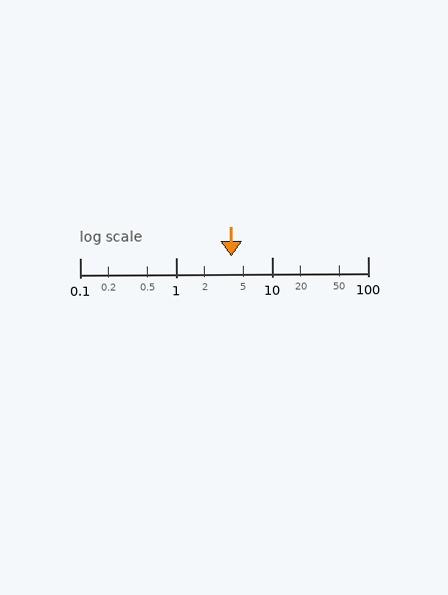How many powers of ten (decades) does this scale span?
The scale spans 3 decades, from 0.1 to 100.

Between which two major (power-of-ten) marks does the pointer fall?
The pointer is between 1 and 10.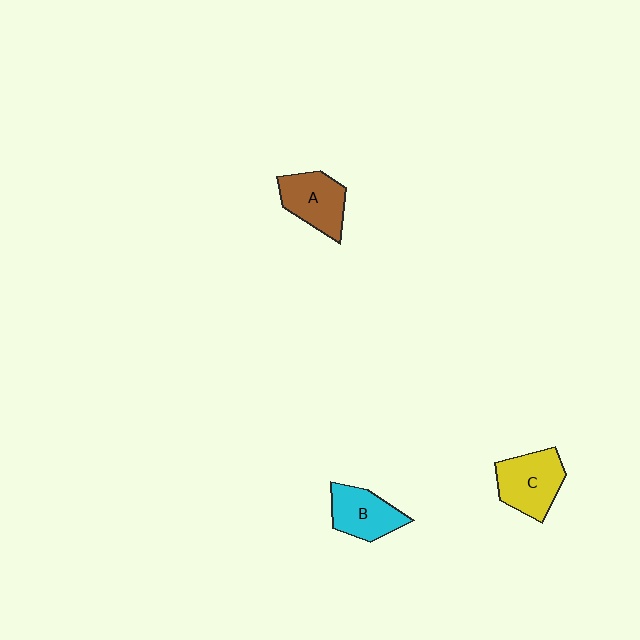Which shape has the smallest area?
Shape B (cyan).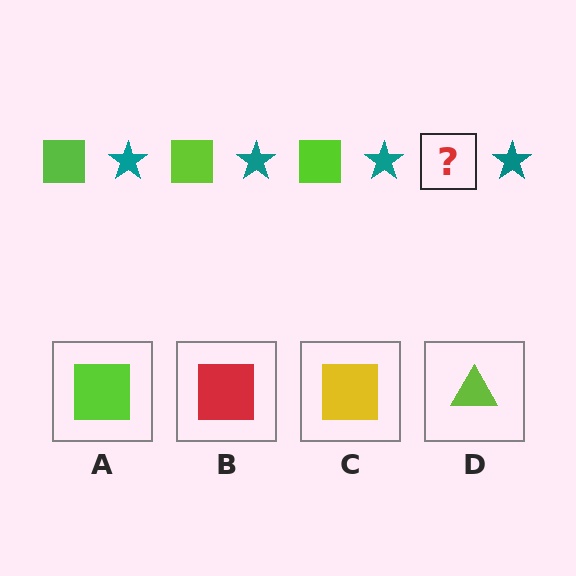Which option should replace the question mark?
Option A.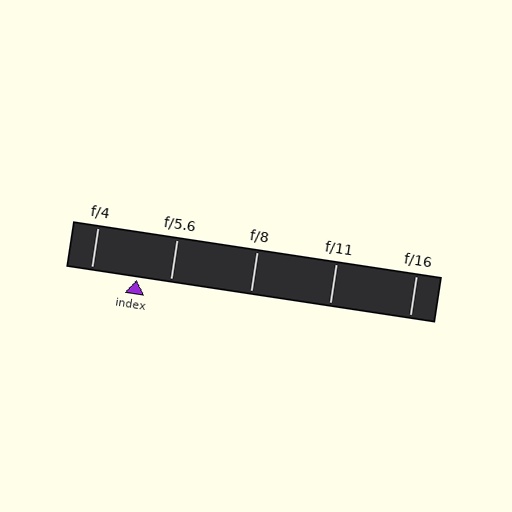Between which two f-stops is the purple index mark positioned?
The index mark is between f/4 and f/5.6.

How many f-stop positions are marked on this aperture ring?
There are 5 f-stop positions marked.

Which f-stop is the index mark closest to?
The index mark is closest to f/5.6.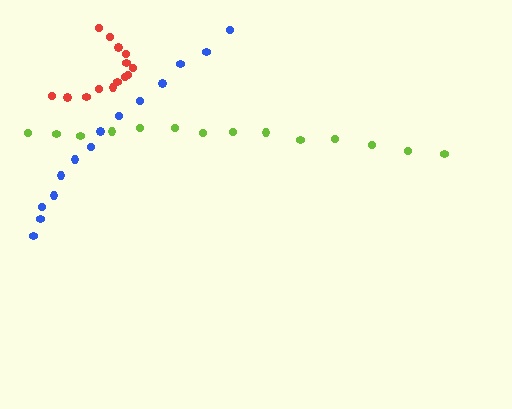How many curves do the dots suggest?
There are 3 distinct paths.